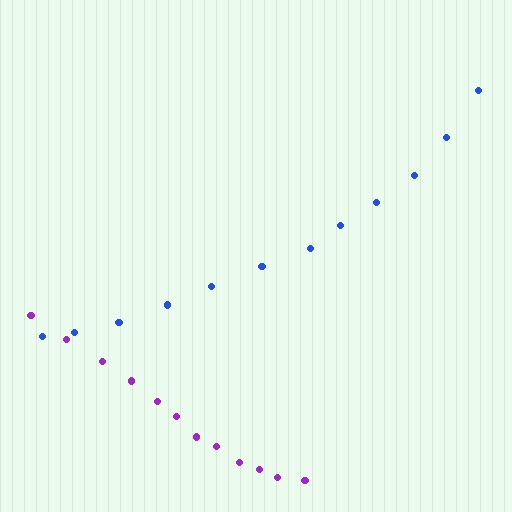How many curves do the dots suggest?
There are 2 distinct paths.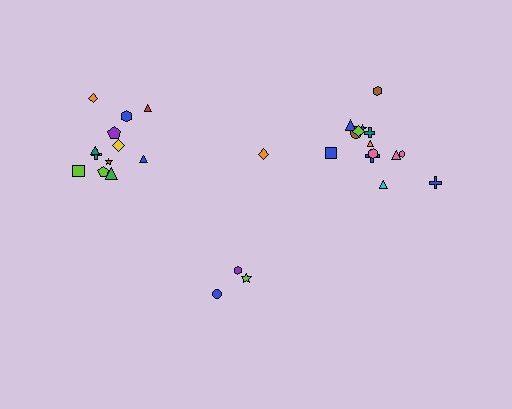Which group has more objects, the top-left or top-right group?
The top-right group.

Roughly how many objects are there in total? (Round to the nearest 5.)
Roughly 30 objects in total.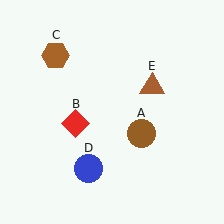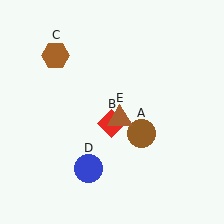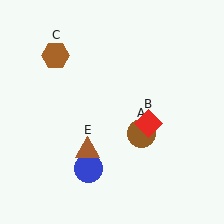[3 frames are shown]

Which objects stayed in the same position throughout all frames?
Brown circle (object A) and brown hexagon (object C) and blue circle (object D) remained stationary.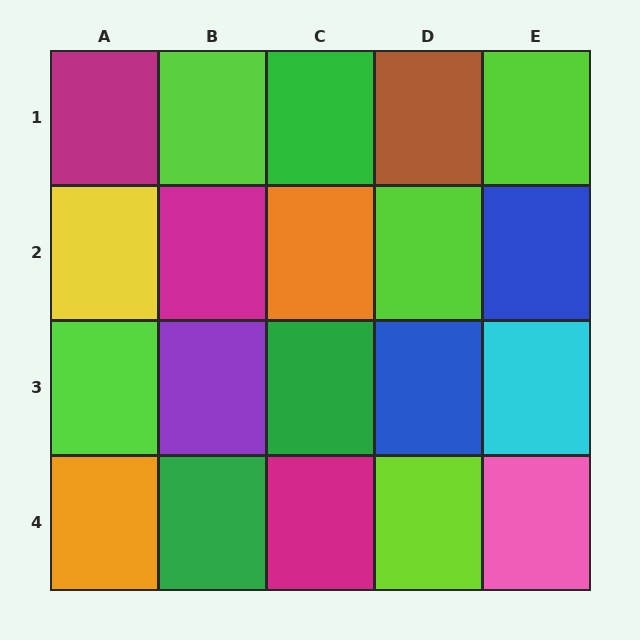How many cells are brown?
1 cell is brown.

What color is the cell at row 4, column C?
Magenta.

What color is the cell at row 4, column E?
Pink.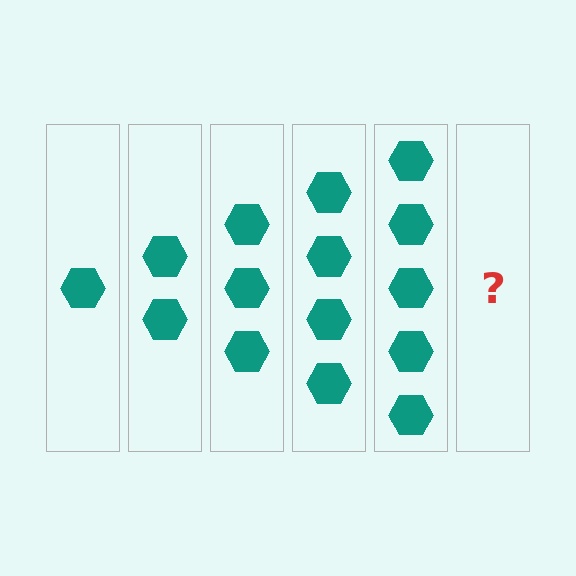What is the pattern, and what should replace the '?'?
The pattern is that each step adds one more hexagon. The '?' should be 6 hexagons.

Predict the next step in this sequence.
The next step is 6 hexagons.